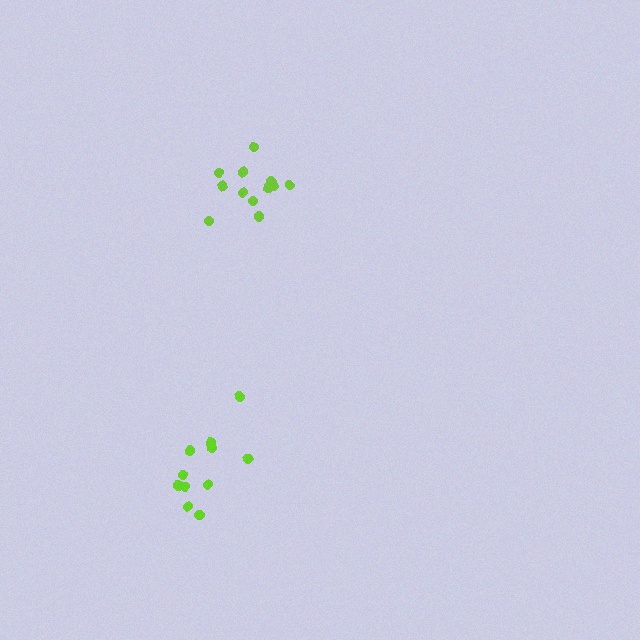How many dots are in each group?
Group 1: 13 dots, Group 2: 11 dots (24 total).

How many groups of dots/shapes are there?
There are 2 groups.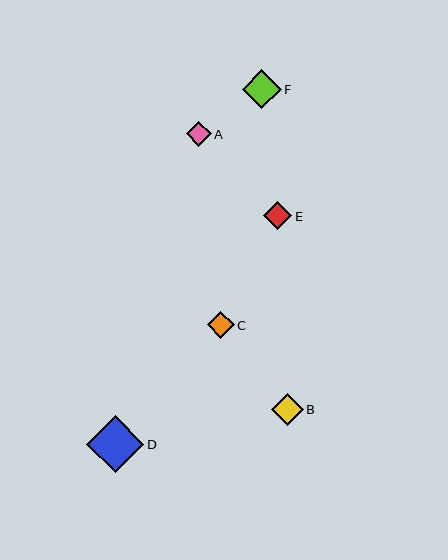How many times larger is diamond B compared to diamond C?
Diamond B is approximately 1.2 times the size of diamond C.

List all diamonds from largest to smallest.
From largest to smallest: D, F, B, E, C, A.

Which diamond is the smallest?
Diamond A is the smallest with a size of approximately 25 pixels.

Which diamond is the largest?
Diamond D is the largest with a size of approximately 57 pixels.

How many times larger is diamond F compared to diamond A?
Diamond F is approximately 1.6 times the size of diamond A.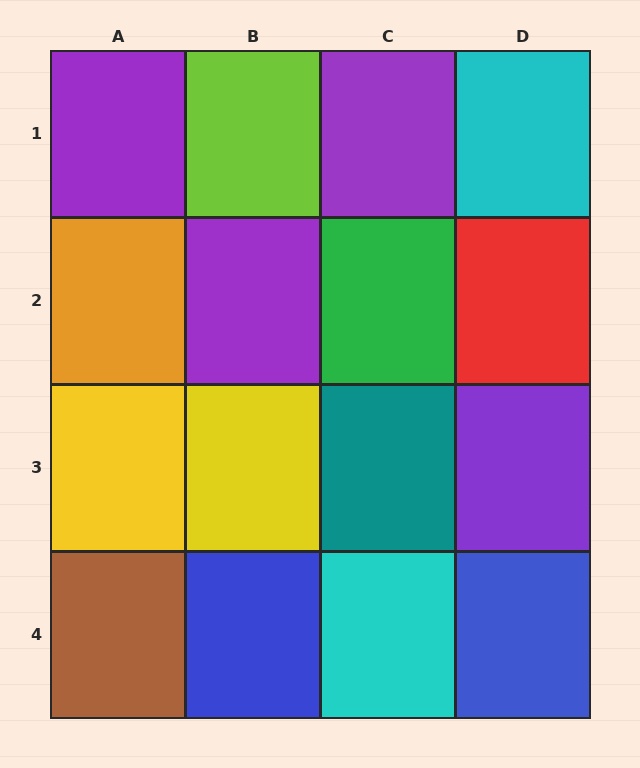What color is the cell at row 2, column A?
Orange.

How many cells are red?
1 cell is red.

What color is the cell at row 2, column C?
Green.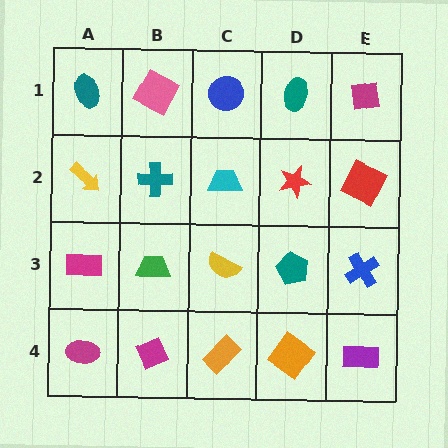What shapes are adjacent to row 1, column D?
A red star (row 2, column D), a blue circle (row 1, column C), a magenta square (row 1, column E).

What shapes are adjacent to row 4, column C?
A yellow semicircle (row 3, column C), a magenta diamond (row 4, column B), an orange diamond (row 4, column D).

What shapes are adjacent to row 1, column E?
A red square (row 2, column E), a teal ellipse (row 1, column D).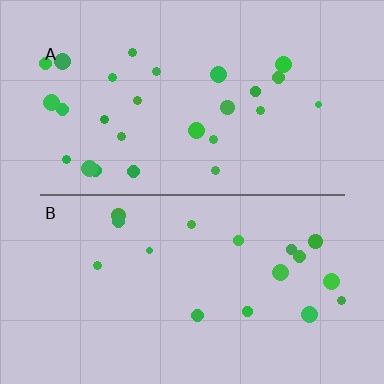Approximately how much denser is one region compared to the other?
Approximately 1.5× — region A over region B.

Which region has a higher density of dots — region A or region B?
A (the top).